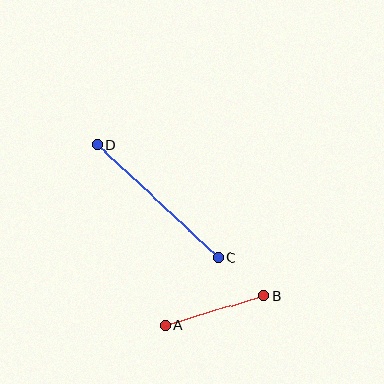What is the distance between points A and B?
The distance is approximately 103 pixels.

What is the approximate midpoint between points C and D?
The midpoint is at approximately (158, 201) pixels.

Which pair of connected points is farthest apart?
Points C and D are farthest apart.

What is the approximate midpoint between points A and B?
The midpoint is at approximately (214, 310) pixels.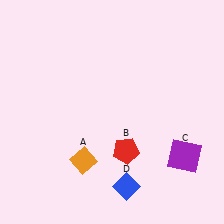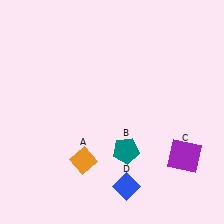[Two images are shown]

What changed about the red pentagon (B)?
In Image 1, B is red. In Image 2, it changed to teal.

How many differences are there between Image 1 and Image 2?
There is 1 difference between the two images.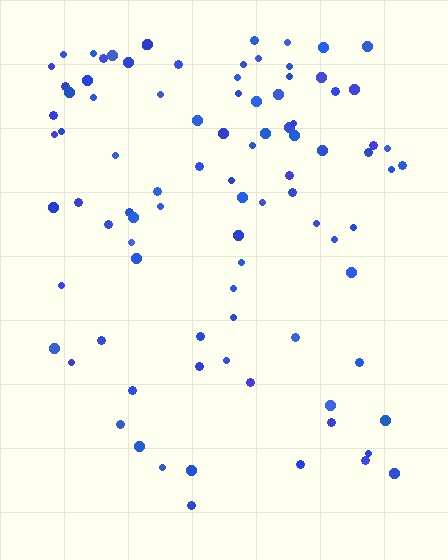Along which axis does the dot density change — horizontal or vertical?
Vertical.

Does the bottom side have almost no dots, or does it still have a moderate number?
Still a moderate number, just noticeably fewer than the top.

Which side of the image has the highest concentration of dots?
The top.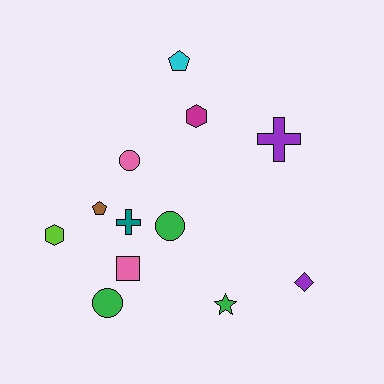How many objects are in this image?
There are 12 objects.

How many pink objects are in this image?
There are 2 pink objects.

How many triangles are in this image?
There are no triangles.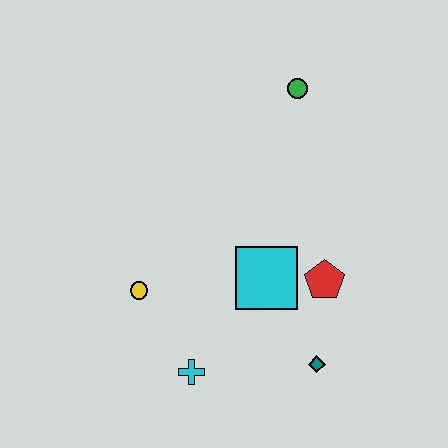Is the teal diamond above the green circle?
No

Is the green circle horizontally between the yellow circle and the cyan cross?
No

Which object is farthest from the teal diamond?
The green circle is farthest from the teal diamond.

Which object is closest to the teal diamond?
The red pentagon is closest to the teal diamond.